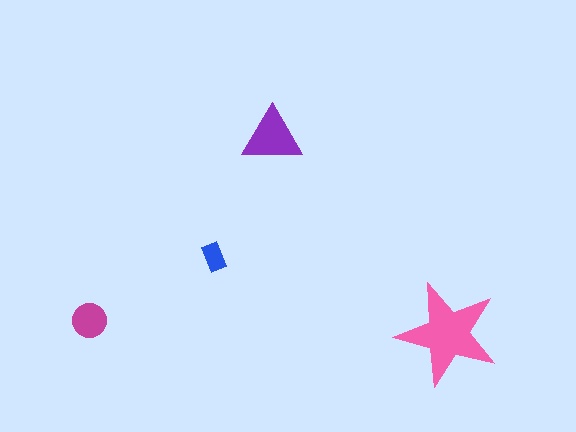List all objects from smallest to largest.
The blue rectangle, the magenta circle, the purple triangle, the pink star.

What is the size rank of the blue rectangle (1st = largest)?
4th.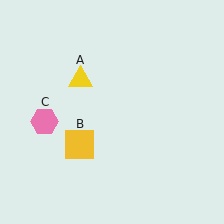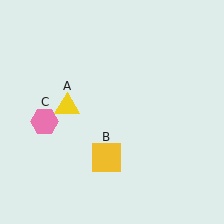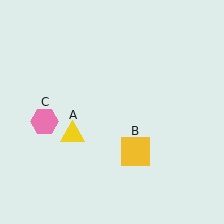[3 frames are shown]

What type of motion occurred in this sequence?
The yellow triangle (object A), yellow square (object B) rotated counterclockwise around the center of the scene.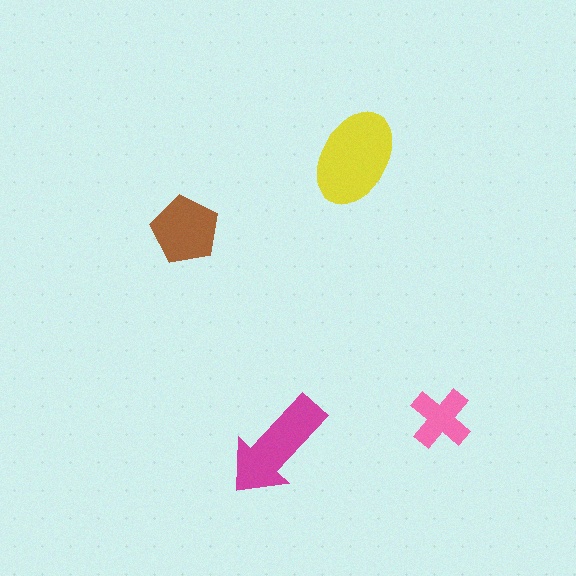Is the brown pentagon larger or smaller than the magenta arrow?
Smaller.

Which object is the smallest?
The pink cross.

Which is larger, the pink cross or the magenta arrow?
The magenta arrow.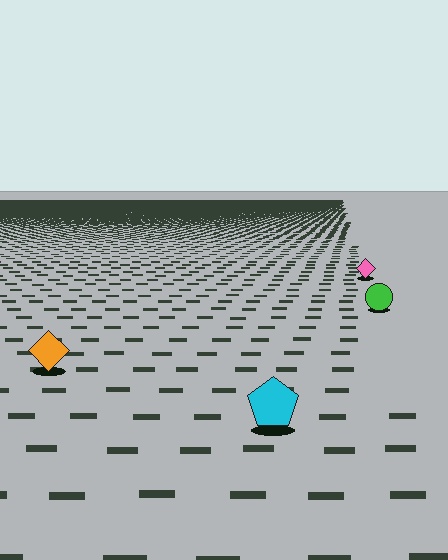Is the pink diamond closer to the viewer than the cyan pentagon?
No. The cyan pentagon is closer — you can tell from the texture gradient: the ground texture is coarser near it.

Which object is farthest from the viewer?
The pink diamond is farthest from the viewer. It appears smaller and the ground texture around it is denser.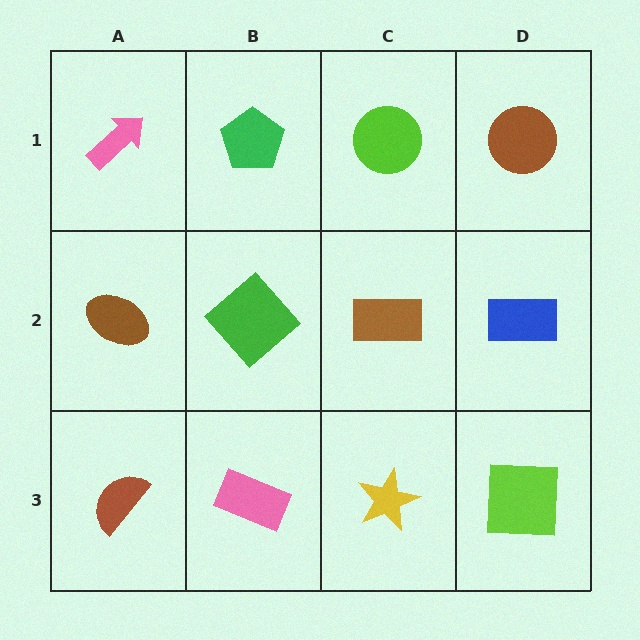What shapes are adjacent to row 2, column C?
A lime circle (row 1, column C), a yellow star (row 3, column C), a green diamond (row 2, column B), a blue rectangle (row 2, column D).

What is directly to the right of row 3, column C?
A lime square.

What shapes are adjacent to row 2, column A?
A pink arrow (row 1, column A), a brown semicircle (row 3, column A), a green diamond (row 2, column B).